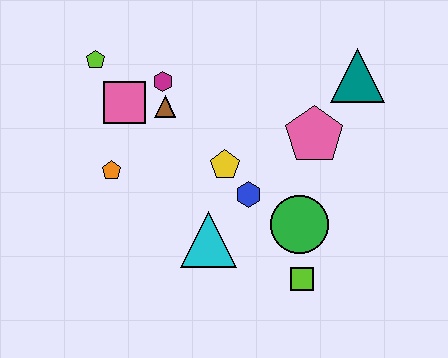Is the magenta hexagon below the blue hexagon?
No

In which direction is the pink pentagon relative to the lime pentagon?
The pink pentagon is to the right of the lime pentagon.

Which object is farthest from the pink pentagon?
The lime pentagon is farthest from the pink pentagon.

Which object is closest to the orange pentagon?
The pink square is closest to the orange pentagon.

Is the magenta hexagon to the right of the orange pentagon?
Yes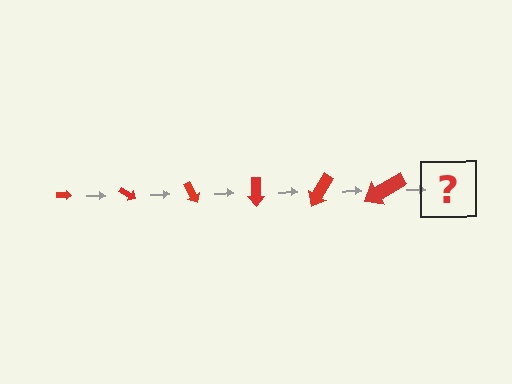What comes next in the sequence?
The next element should be an arrow, larger than the previous one and rotated 180 degrees from the start.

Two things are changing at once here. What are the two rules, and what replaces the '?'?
The two rules are that the arrow grows larger each step and it rotates 30 degrees each step. The '?' should be an arrow, larger than the previous one and rotated 180 degrees from the start.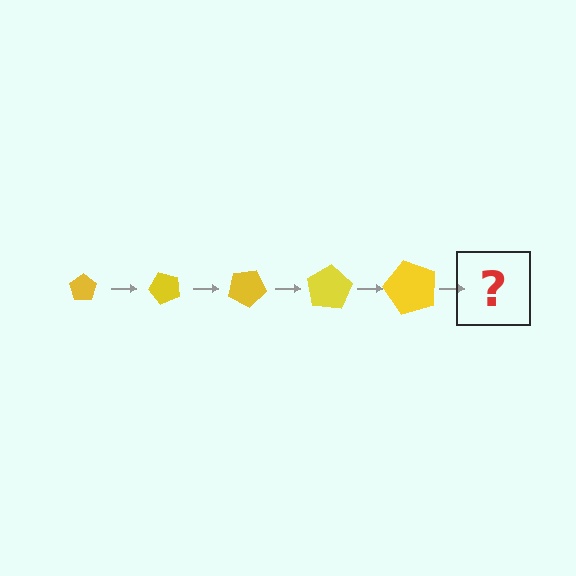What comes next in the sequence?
The next element should be a pentagon, larger than the previous one and rotated 250 degrees from the start.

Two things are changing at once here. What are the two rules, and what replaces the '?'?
The two rules are that the pentagon grows larger each step and it rotates 50 degrees each step. The '?' should be a pentagon, larger than the previous one and rotated 250 degrees from the start.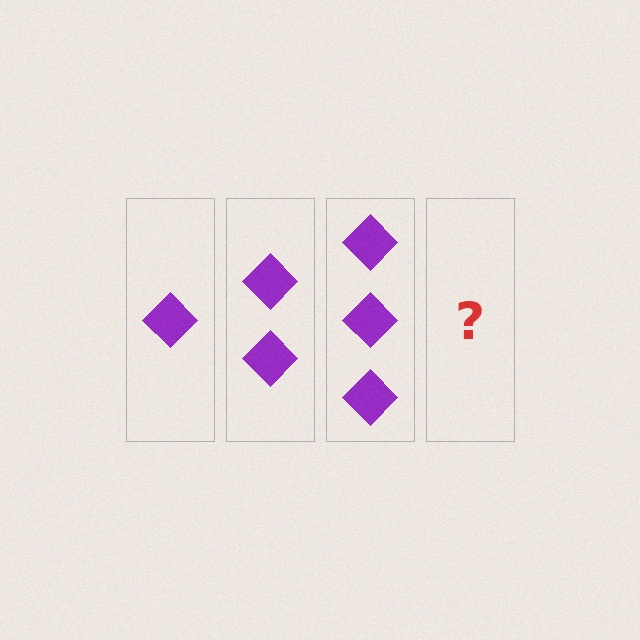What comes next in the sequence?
The next element should be 4 diamonds.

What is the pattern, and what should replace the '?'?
The pattern is that each step adds one more diamond. The '?' should be 4 diamonds.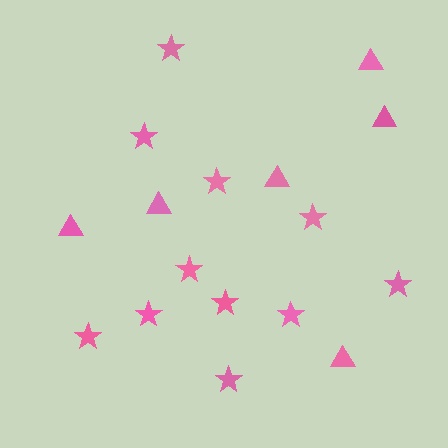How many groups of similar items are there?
There are 2 groups: one group of stars (11) and one group of triangles (6).